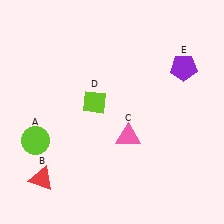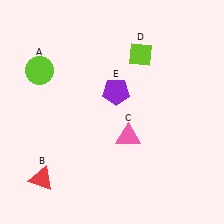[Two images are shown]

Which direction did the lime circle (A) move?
The lime circle (A) moved up.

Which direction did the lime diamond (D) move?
The lime diamond (D) moved up.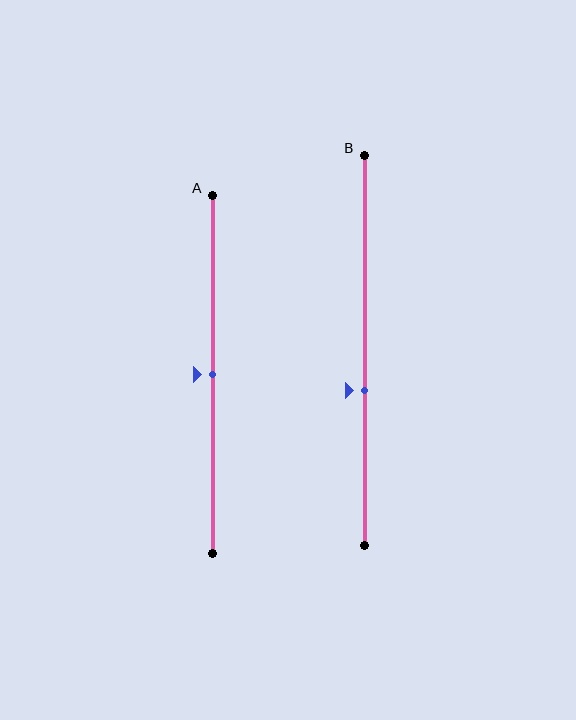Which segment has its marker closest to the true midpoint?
Segment A has its marker closest to the true midpoint.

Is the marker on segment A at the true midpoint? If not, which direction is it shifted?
Yes, the marker on segment A is at the true midpoint.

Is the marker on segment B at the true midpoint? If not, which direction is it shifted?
No, the marker on segment B is shifted downward by about 10% of the segment length.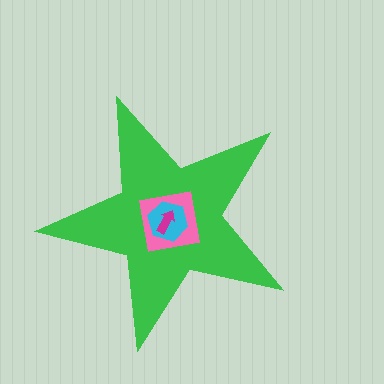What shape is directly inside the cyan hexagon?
The magenta arrow.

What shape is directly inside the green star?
The pink square.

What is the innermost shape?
The magenta arrow.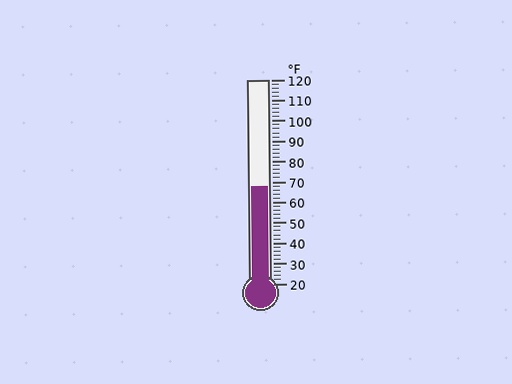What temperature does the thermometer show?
The thermometer shows approximately 68°F.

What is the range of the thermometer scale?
The thermometer scale ranges from 20°F to 120°F.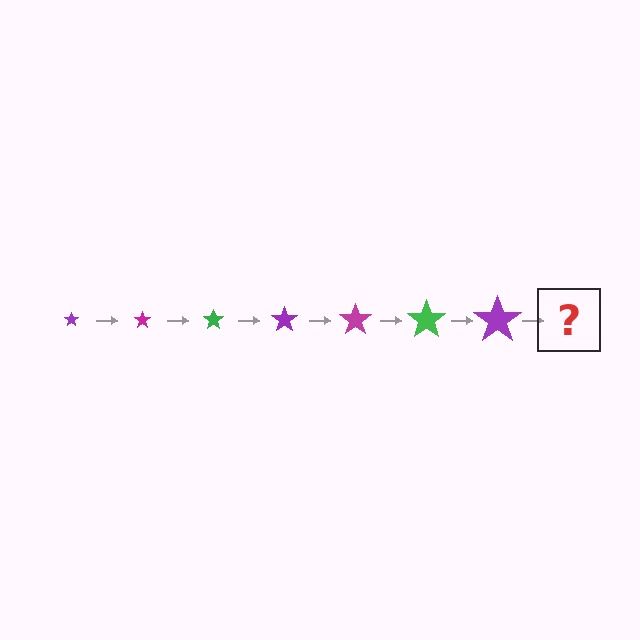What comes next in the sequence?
The next element should be a magenta star, larger than the previous one.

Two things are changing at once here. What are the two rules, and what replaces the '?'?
The two rules are that the star grows larger each step and the color cycles through purple, magenta, and green. The '?' should be a magenta star, larger than the previous one.